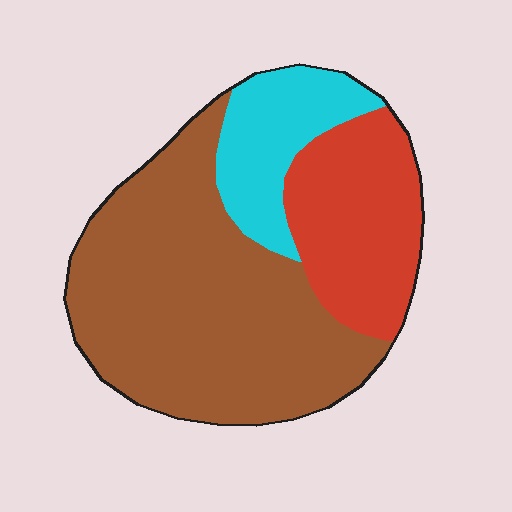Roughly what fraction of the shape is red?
Red takes up between a quarter and a half of the shape.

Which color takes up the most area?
Brown, at roughly 60%.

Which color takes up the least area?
Cyan, at roughly 15%.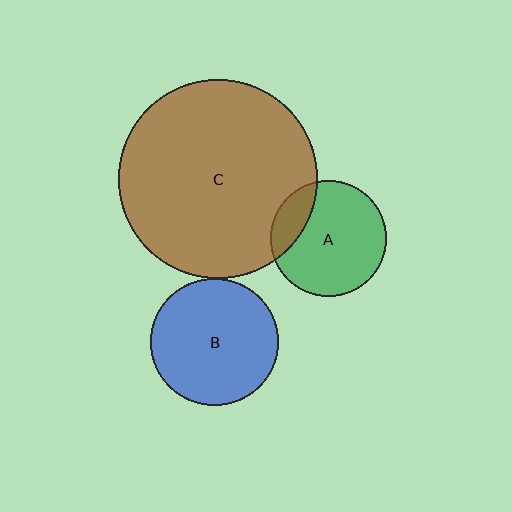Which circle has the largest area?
Circle C (brown).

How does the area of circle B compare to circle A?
Approximately 1.2 times.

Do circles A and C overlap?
Yes.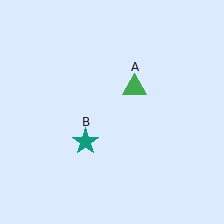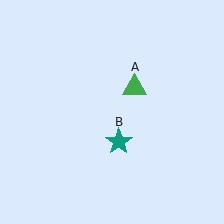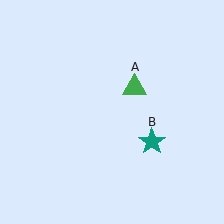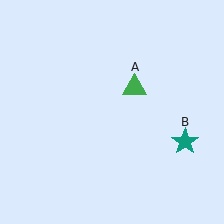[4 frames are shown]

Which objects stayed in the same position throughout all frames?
Green triangle (object A) remained stationary.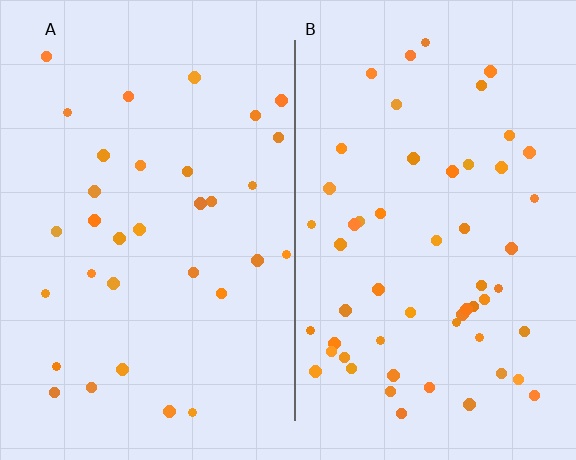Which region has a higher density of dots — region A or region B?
B (the right).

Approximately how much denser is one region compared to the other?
Approximately 1.7× — region B over region A.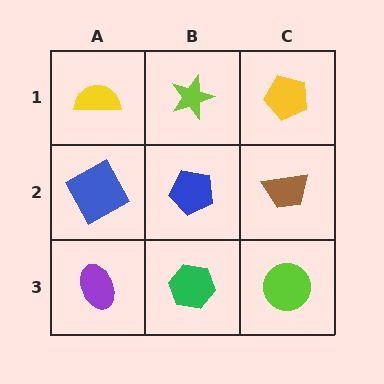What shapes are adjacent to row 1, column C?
A brown trapezoid (row 2, column C), a lime star (row 1, column B).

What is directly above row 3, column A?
A blue square.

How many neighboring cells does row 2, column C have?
3.